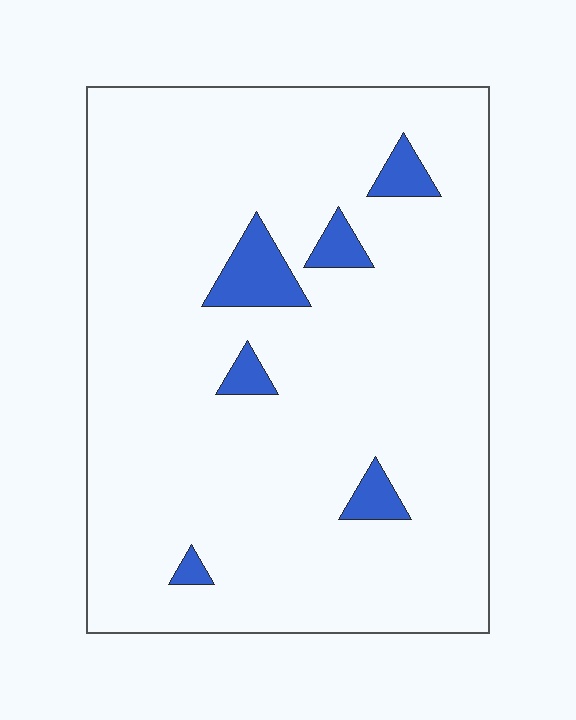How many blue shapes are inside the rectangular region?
6.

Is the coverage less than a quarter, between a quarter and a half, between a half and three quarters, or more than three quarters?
Less than a quarter.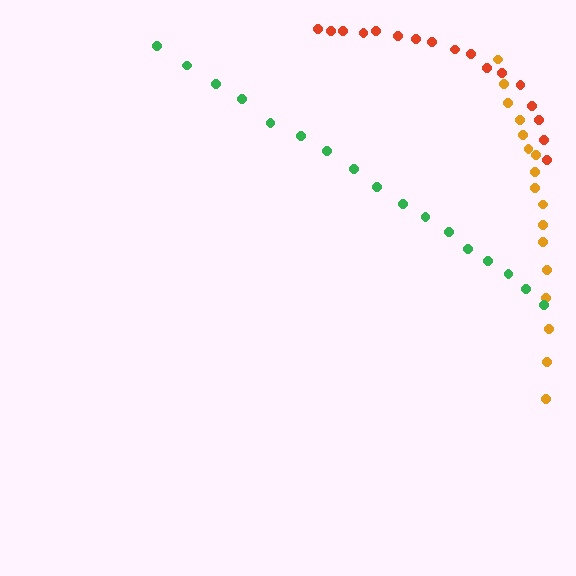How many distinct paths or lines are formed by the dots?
There are 3 distinct paths.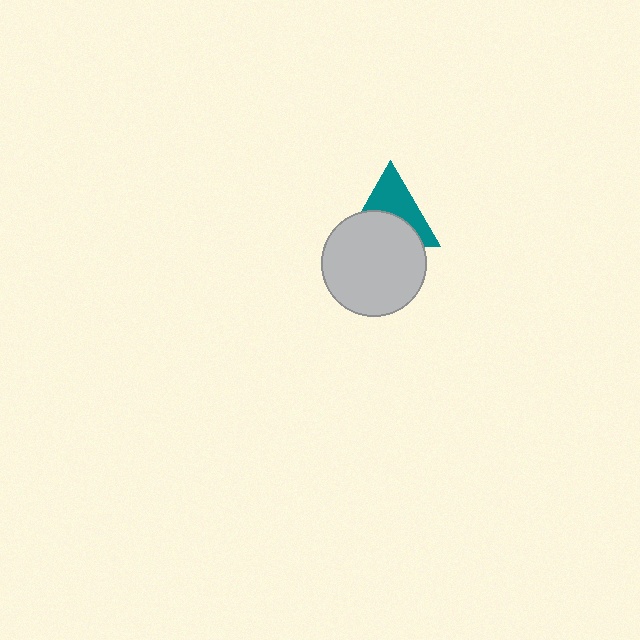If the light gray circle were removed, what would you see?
You would see the complete teal triangle.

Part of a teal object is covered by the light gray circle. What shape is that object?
It is a triangle.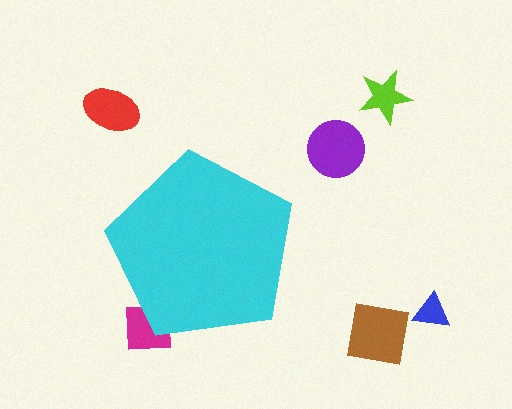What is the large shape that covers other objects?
A cyan pentagon.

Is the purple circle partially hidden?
No, the purple circle is fully visible.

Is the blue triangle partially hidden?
No, the blue triangle is fully visible.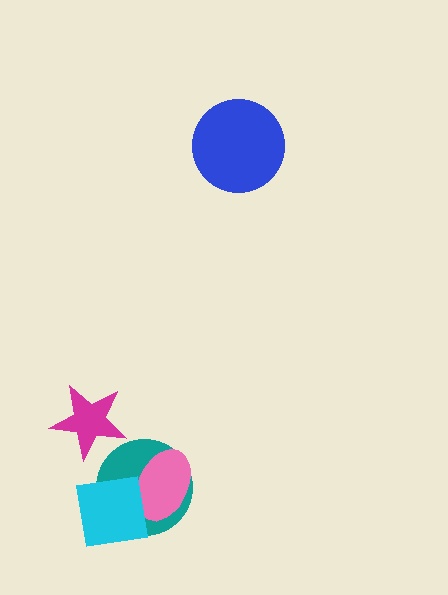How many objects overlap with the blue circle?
0 objects overlap with the blue circle.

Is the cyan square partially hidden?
No, no other shape covers it.